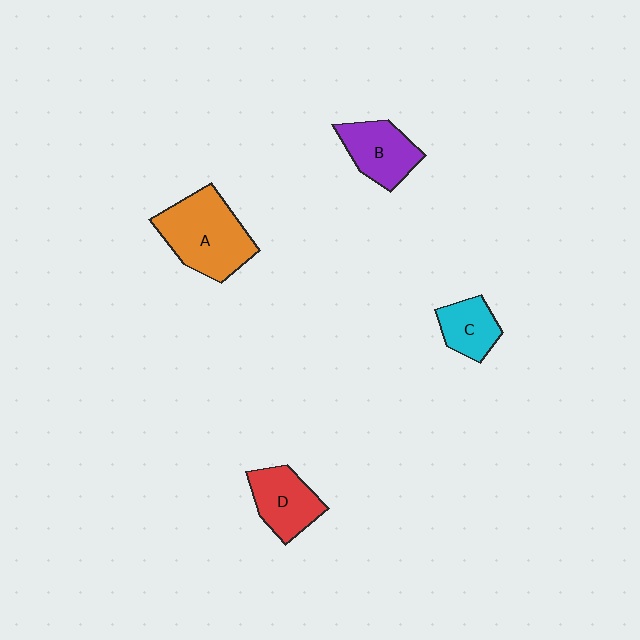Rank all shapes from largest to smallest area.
From largest to smallest: A (orange), B (purple), D (red), C (cyan).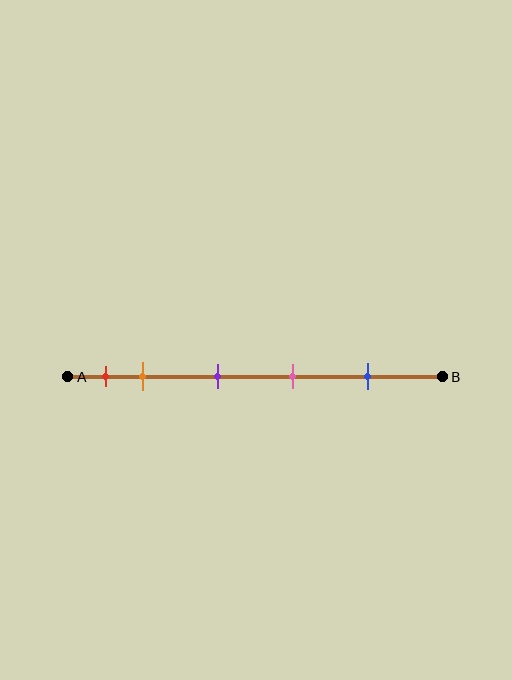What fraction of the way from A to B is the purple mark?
The purple mark is approximately 40% (0.4) of the way from A to B.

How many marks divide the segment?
There are 5 marks dividing the segment.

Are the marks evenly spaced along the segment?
No, the marks are not evenly spaced.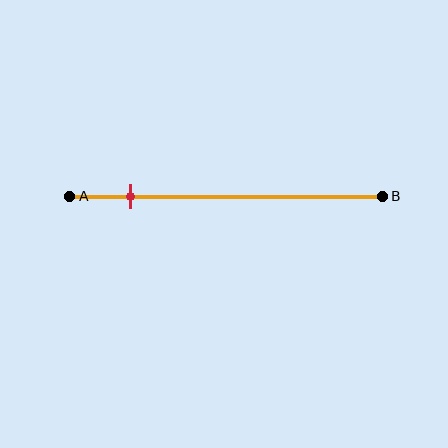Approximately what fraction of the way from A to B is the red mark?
The red mark is approximately 20% of the way from A to B.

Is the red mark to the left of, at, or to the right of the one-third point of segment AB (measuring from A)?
The red mark is to the left of the one-third point of segment AB.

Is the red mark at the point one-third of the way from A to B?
No, the mark is at about 20% from A, not at the 33% one-third point.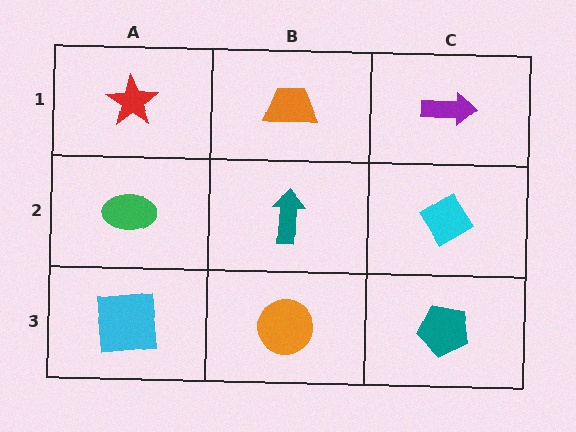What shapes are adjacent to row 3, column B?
A teal arrow (row 2, column B), a cyan square (row 3, column A), a teal pentagon (row 3, column C).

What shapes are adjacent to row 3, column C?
A cyan diamond (row 2, column C), an orange circle (row 3, column B).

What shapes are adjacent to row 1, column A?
A green ellipse (row 2, column A), an orange trapezoid (row 1, column B).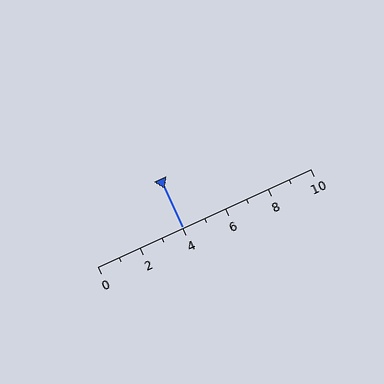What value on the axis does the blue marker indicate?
The marker indicates approximately 4.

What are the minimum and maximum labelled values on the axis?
The axis runs from 0 to 10.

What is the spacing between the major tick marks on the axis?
The major ticks are spaced 2 apart.